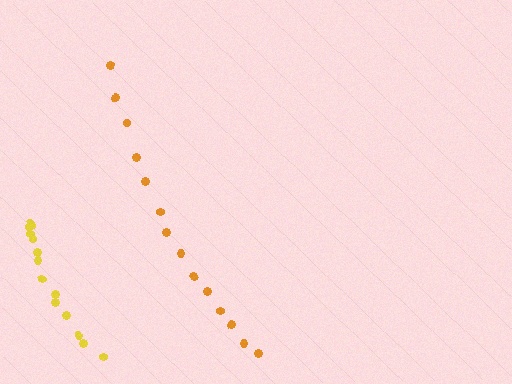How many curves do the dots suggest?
There are 2 distinct paths.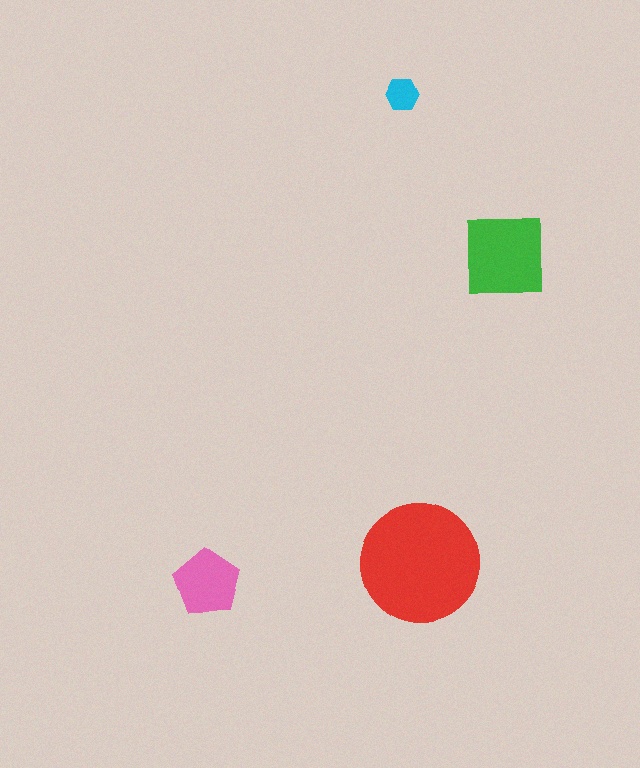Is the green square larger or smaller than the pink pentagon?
Larger.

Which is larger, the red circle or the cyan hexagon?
The red circle.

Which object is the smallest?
The cyan hexagon.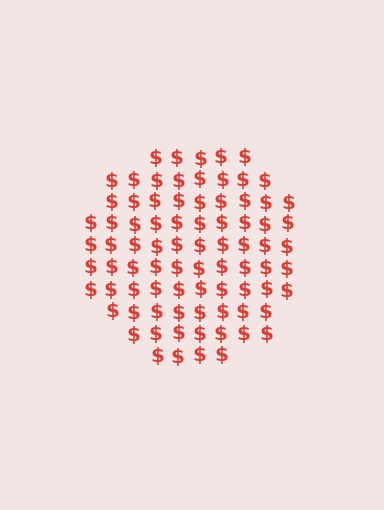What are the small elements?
The small elements are dollar signs.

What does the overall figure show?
The overall figure shows a circle.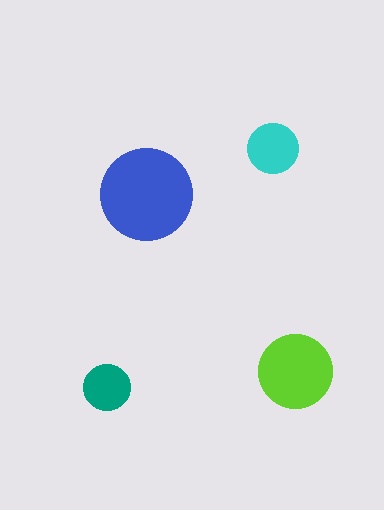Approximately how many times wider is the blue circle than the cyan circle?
About 2 times wider.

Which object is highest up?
The cyan circle is topmost.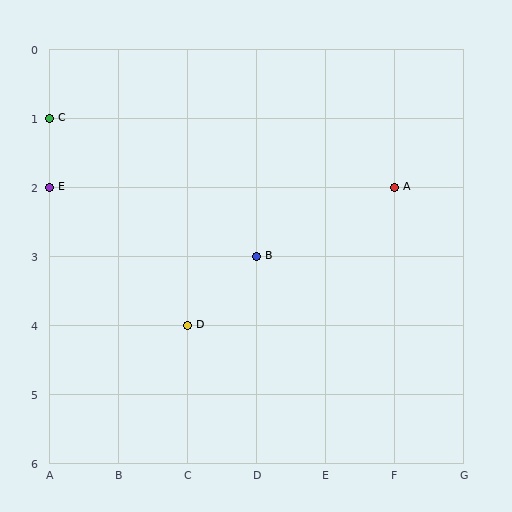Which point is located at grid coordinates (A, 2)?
Point E is at (A, 2).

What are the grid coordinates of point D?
Point D is at grid coordinates (C, 4).